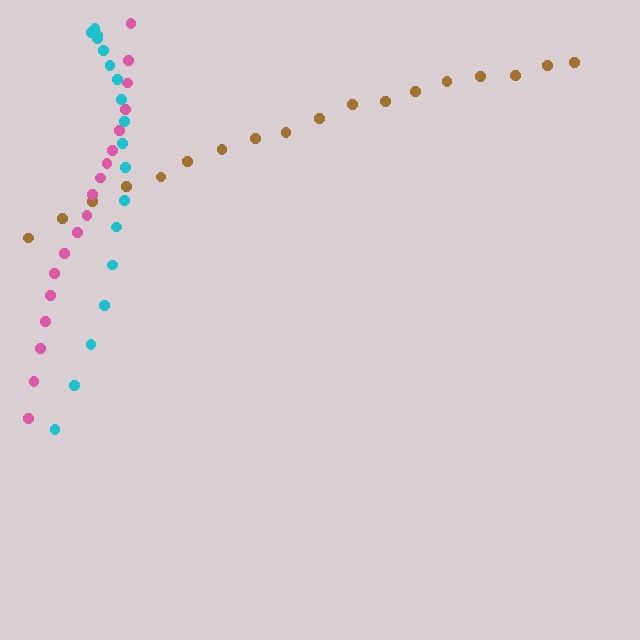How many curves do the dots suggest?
There are 3 distinct paths.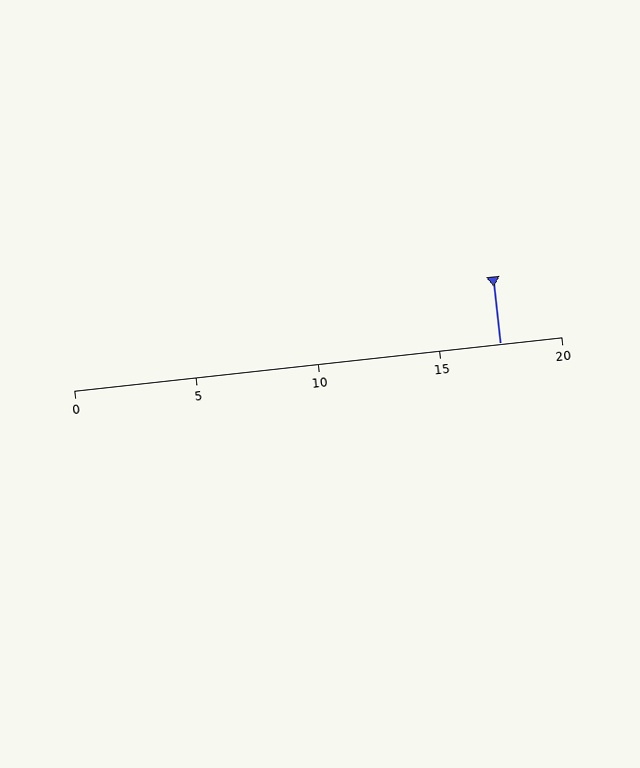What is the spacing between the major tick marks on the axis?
The major ticks are spaced 5 apart.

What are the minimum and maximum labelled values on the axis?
The axis runs from 0 to 20.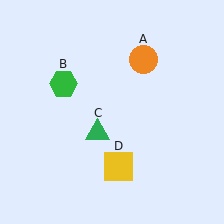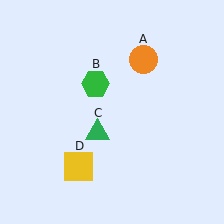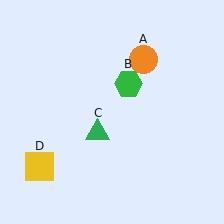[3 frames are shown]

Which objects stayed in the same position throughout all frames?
Orange circle (object A) and green triangle (object C) remained stationary.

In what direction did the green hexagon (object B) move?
The green hexagon (object B) moved right.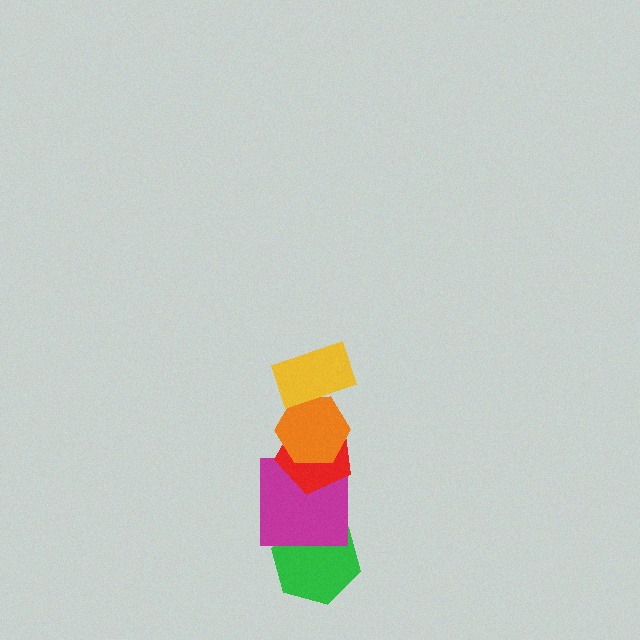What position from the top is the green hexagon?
The green hexagon is 5th from the top.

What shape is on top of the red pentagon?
The orange hexagon is on top of the red pentagon.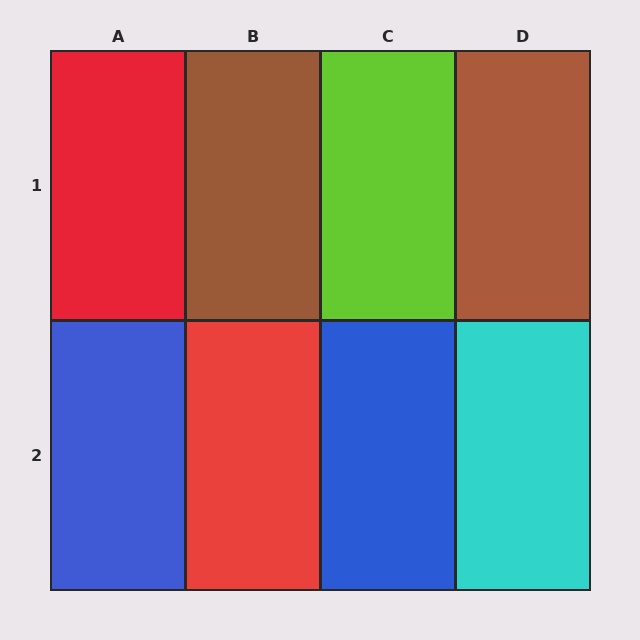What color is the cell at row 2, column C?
Blue.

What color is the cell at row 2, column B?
Red.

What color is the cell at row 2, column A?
Blue.